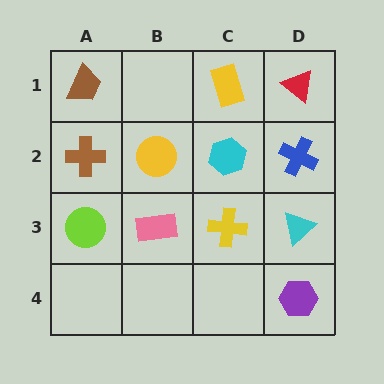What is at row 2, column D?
A blue cross.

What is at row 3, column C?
A yellow cross.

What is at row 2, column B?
A yellow circle.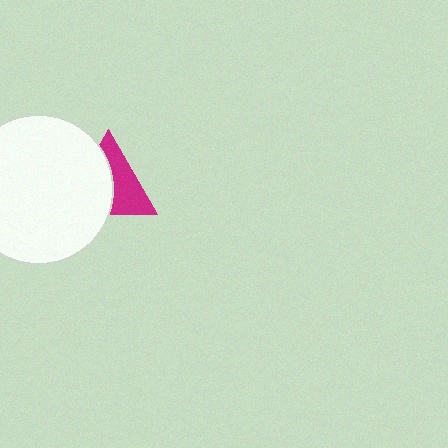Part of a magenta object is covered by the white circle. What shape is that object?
It is a triangle.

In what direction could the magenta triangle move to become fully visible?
The magenta triangle could move right. That would shift it out from behind the white circle entirely.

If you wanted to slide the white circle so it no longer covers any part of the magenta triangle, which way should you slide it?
Slide it left — that is the most direct way to separate the two shapes.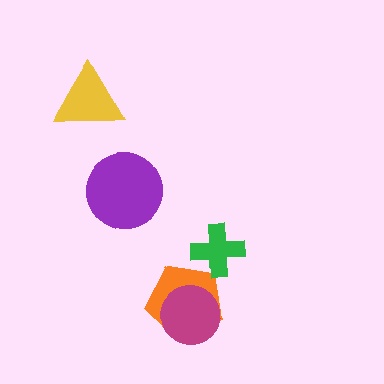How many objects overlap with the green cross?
1 object overlaps with the green cross.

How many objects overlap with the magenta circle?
1 object overlaps with the magenta circle.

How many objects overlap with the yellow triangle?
0 objects overlap with the yellow triangle.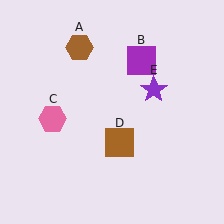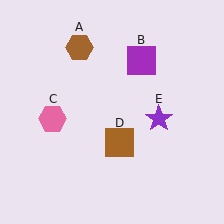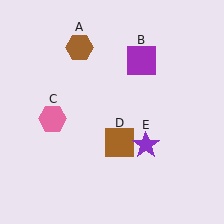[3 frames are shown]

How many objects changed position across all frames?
1 object changed position: purple star (object E).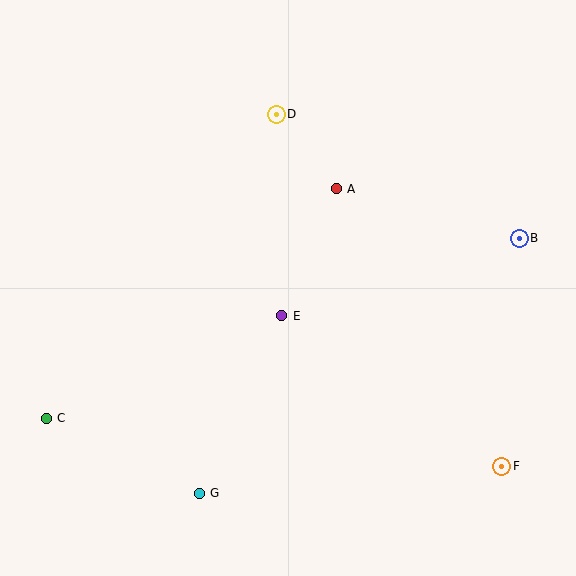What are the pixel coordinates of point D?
Point D is at (276, 114).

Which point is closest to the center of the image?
Point E at (282, 316) is closest to the center.